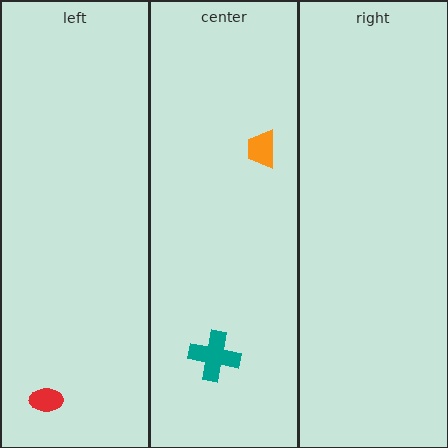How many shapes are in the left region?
1.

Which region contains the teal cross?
The center region.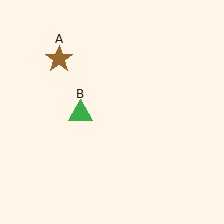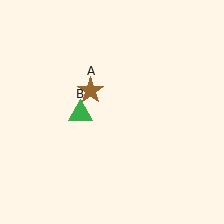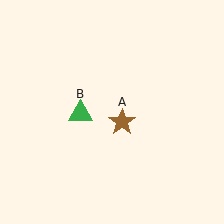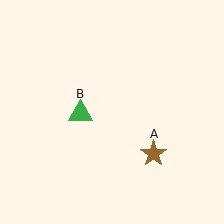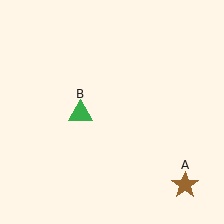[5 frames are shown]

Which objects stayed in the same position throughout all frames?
Green triangle (object B) remained stationary.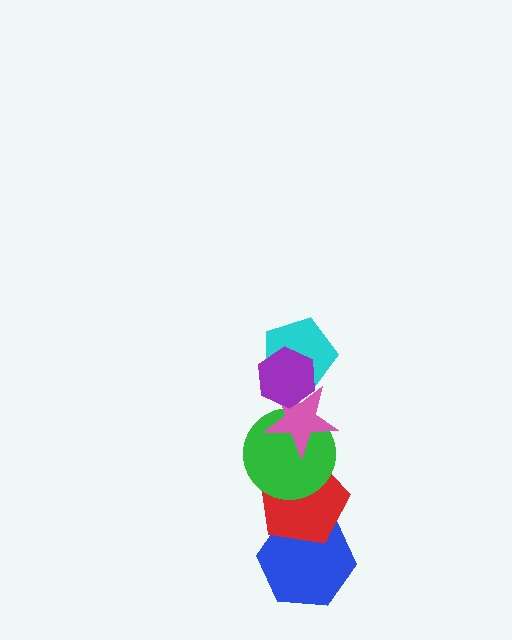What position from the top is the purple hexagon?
The purple hexagon is 1st from the top.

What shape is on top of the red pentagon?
The green circle is on top of the red pentagon.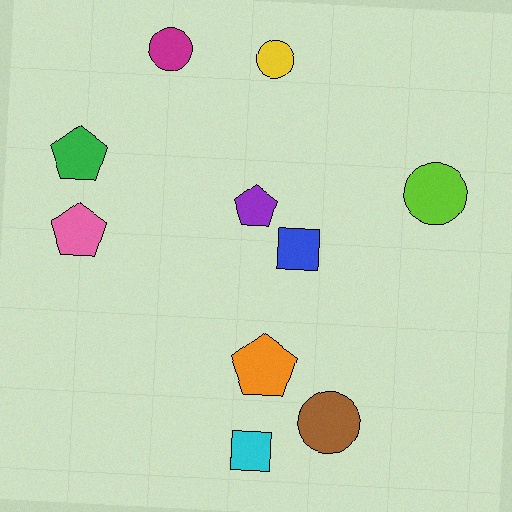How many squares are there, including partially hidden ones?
There are 2 squares.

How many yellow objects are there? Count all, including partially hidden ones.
There is 1 yellow object.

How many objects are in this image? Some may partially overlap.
There are 10 objects.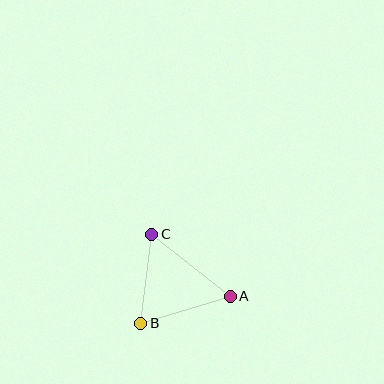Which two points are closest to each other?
Points B and C are closest to each other.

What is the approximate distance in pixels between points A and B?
The distance between A and B is approximately 94 pixels.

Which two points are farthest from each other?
Points A and C are farthest from each other.